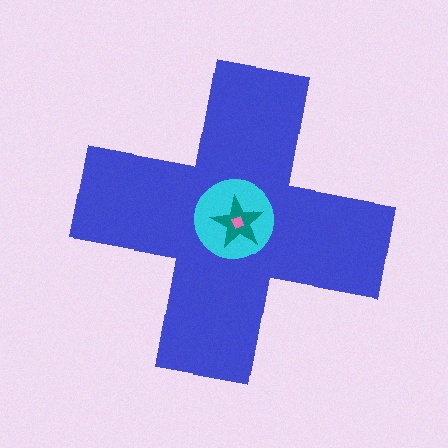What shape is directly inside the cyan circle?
The teal star.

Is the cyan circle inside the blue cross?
Yes.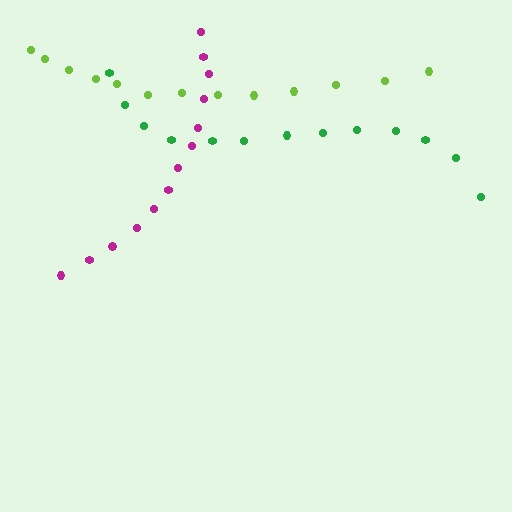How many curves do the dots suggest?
There are 3 distinct paths.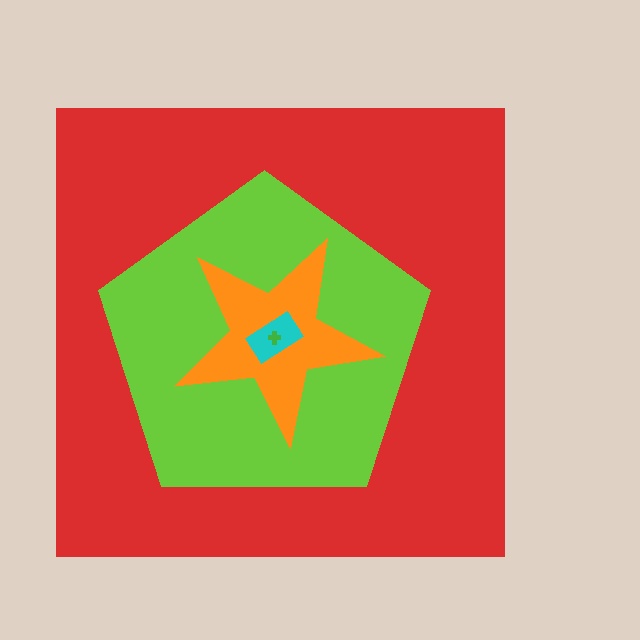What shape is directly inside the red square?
The lime pentagon.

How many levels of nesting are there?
5.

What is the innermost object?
The green cross.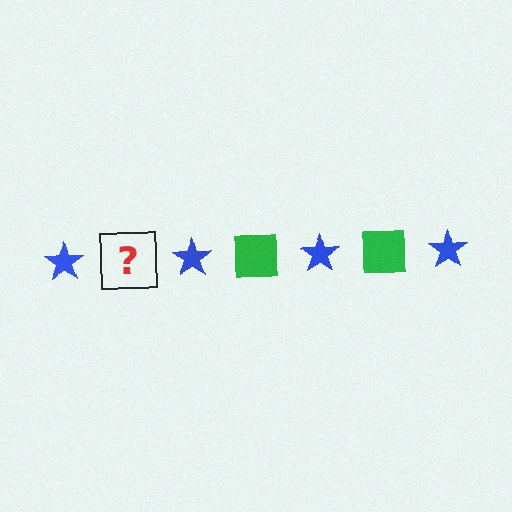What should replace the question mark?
The question mark should be replaced with a green square.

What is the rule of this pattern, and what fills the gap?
The rule is that the pattern alternates between blue star and green square. The gap should be filled with a green square.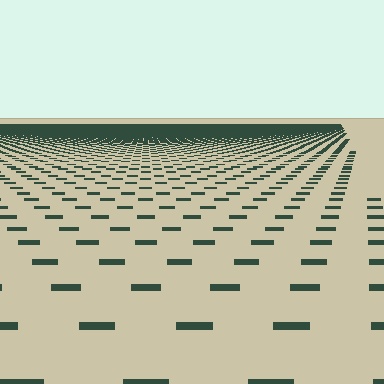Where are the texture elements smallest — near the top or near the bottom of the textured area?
Near the top.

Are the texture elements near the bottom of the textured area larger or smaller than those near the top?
Larger. Near the bottom, elements are closer to the viewer and appear at a bigger on-screen size.